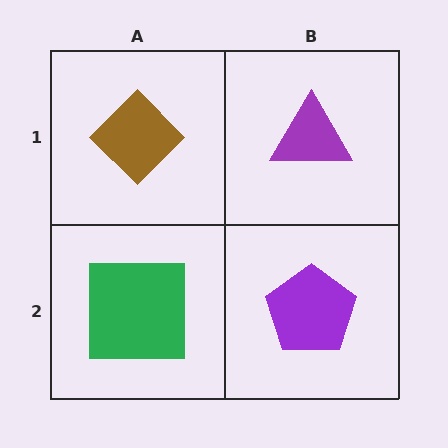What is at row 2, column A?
A green square.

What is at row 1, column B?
A purple triangle.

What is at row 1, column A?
A brown diamond.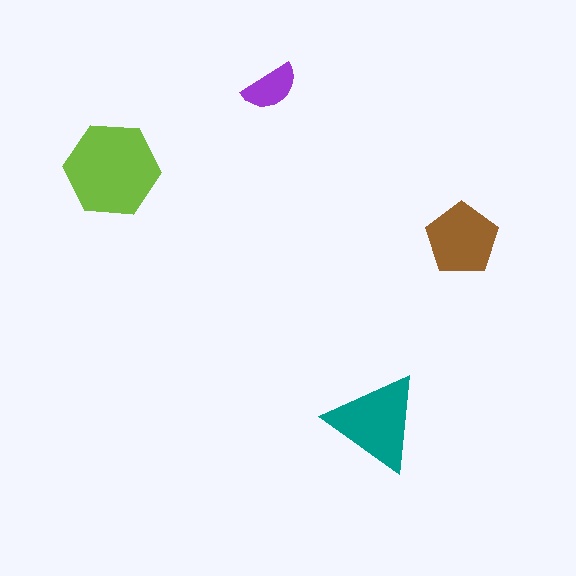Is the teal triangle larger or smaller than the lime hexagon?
Smaller.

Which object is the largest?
The lime hexagon.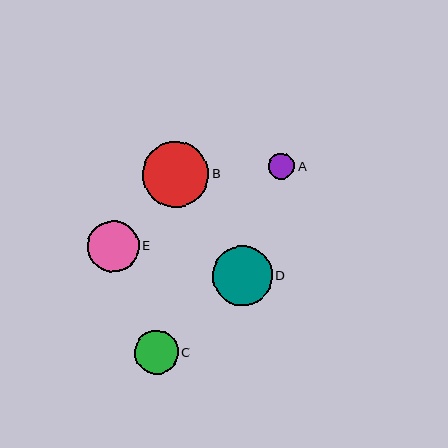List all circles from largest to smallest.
From largest to smallest: B, D, E, C, A.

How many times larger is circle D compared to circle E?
Circle D is approximately 1.2 times the size of circle E.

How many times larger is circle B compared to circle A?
Circle B is approximately 2.6 times the size of circle A.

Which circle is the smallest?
Circle A is the smallest with a size of approximately 26 pixels.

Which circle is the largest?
Circle B is the largest with a size of approximately 66 pixels.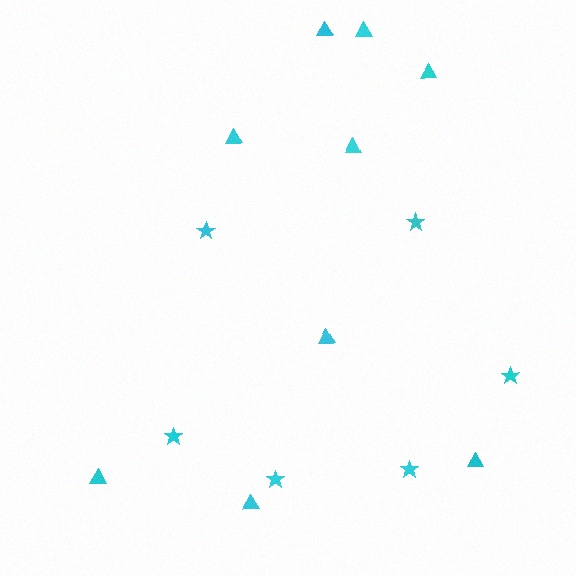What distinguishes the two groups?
There are 2 groups: one group of triangles (9) and one group of stars (6).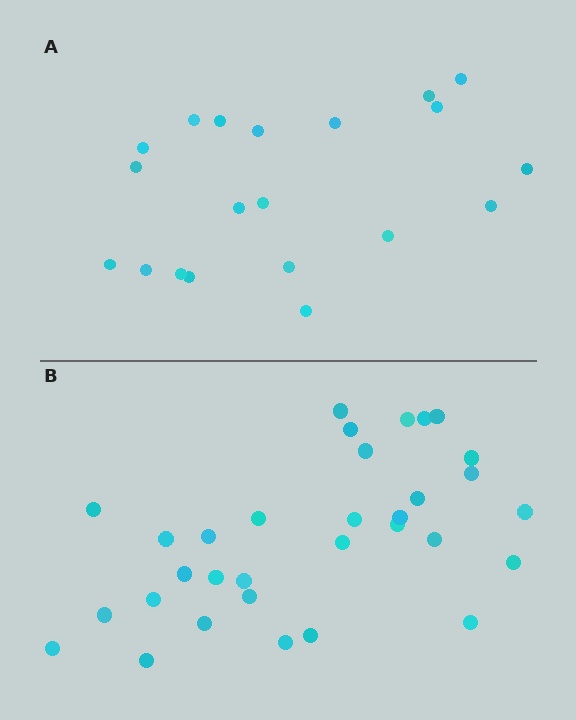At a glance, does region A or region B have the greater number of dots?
Region B (the bottom region) has more dots.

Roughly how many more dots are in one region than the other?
Region B has roughly 12 or so more dots than region A.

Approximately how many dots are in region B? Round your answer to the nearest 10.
About 30 dots. (The exact count is 32, which rounds to 30.)